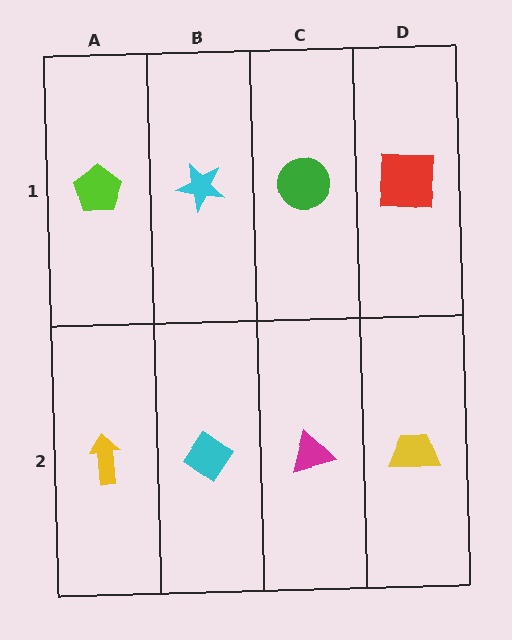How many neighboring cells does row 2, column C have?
3.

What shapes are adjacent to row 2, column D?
A red square (row 1, column D), a magenta triangle (row 2, column C).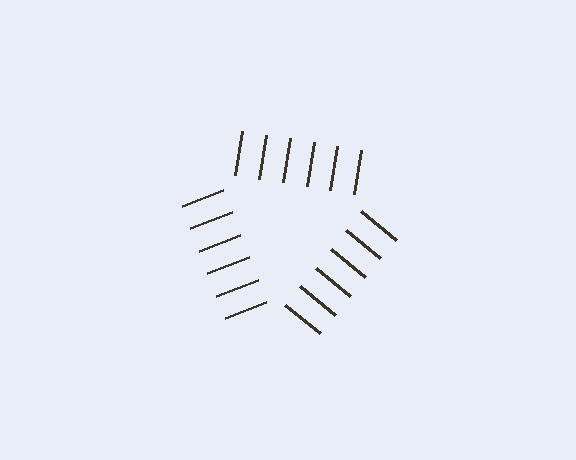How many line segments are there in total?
18 — 6 along each of the 3 edges.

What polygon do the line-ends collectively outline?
An illusory triangle — the line segments terminate on its edges but no continuous stroke is drawn.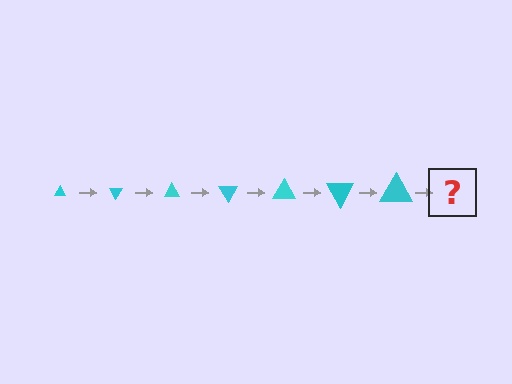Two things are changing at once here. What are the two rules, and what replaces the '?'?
The two rules are that the triangle grows larger each step and it rotates 60 degrees each step. The '?' should be a triangle, larger than the previous one and rotated 420 degrees from the start.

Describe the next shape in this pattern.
It should be a triangle, larger than the previous one and rotated 420 degrees from the start.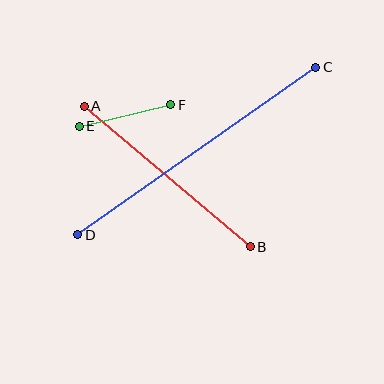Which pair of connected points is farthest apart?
Points C and D are farthest apart.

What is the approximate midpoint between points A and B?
The midpoint is at approximately (167, 176) pixels.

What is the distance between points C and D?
The distance is approximately 290 pixels.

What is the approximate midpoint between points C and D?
The midpoint is at approximately (197, 151) pixels.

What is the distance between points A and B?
The distance is approximately 218 pixels.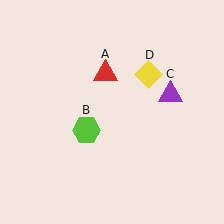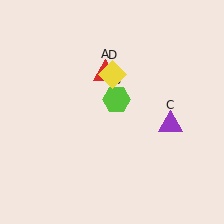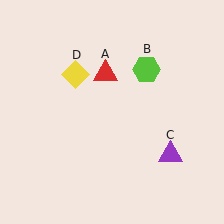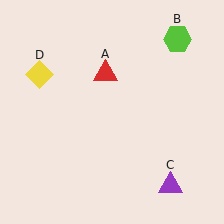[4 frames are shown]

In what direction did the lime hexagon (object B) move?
The lime hexagon (object B) moved up and to the right.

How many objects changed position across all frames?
3 objects changed position: lime hexagon (object B), purple triangle (object C), yellow diamond (object D).